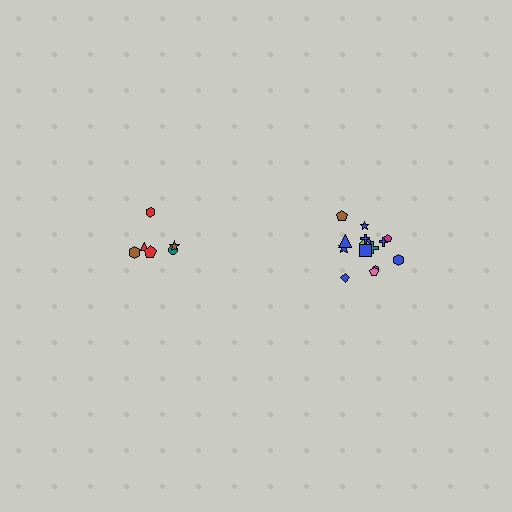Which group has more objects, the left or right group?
The right group.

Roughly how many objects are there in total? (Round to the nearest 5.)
Roughly 20 objects in total.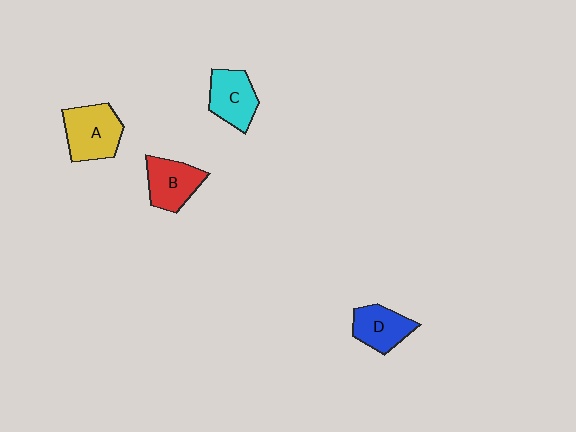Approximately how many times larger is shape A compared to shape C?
Approximately 1.2 times.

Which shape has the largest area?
Shape A (yellow).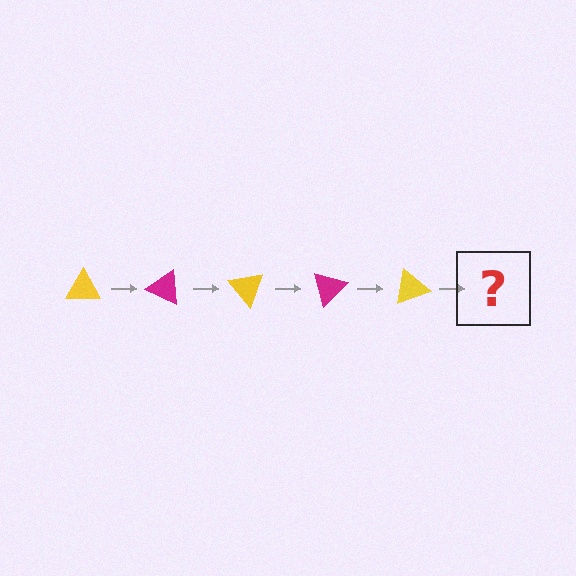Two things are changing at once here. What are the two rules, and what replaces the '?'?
The two rules are that it rotates 25 degrees each step and the color cycles through yellow and magenta. The '?' should be a magenta triangle, rotated 125 degrees from the start.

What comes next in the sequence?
The next element should be a magenta triangle, rotated 125 degrees from the start.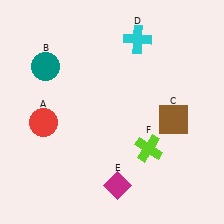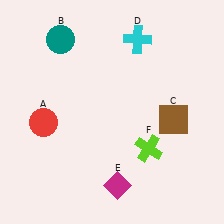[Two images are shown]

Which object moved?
The teal circle (B) moved up.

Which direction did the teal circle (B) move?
The teal circle (B) moved up.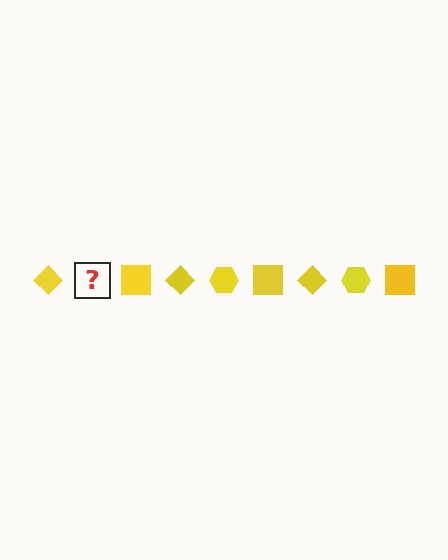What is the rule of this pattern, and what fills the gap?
The rule is that the pattern cycles through diamond, hexagon, square shapes in yellow. The gap should be filled with a yellow hexagon.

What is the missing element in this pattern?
The missing element is a yellow hexagon.